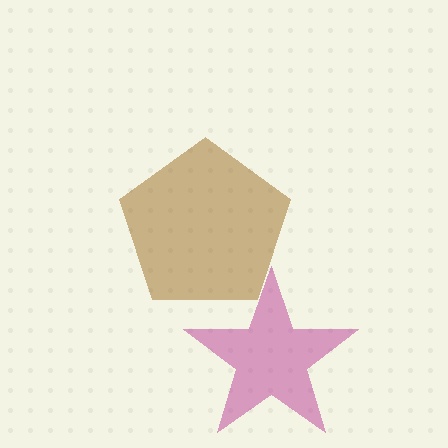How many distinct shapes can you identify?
There are 2 distinct shapes: a brown pentagon, a magenta star.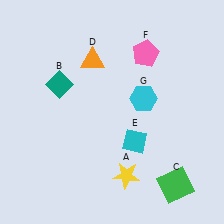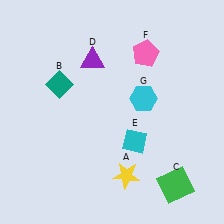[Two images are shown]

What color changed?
The triangle (D) changed from orange in Image 1 to purple in Image 2.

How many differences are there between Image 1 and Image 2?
There is 1 difference between the two images.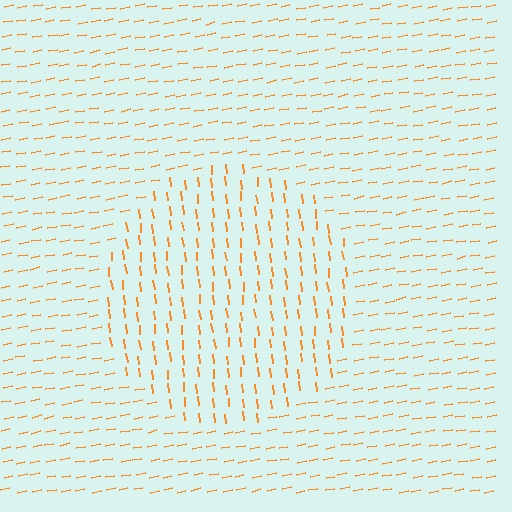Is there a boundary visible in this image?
Yes, there is a texture boundary formed by a change in line orientation.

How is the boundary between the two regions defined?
The boundary is defined purely by a change in line orientation (approximately 85 degrees difference). All lines are the same color and thickness.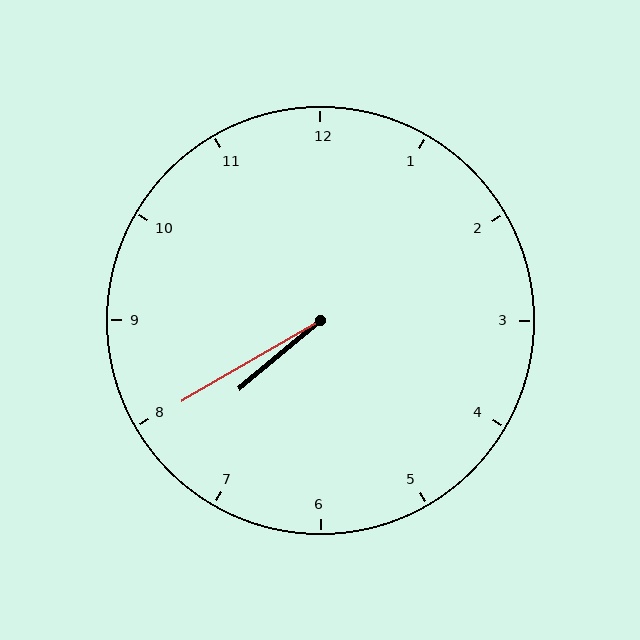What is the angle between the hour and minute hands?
Approximately 10 degrees.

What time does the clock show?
7:40.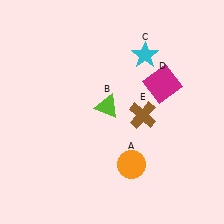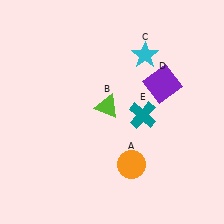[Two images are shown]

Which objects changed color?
D changed from magenta to purple. E changed from brown to teal.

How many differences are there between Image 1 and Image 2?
There are 2 differences between the two images.